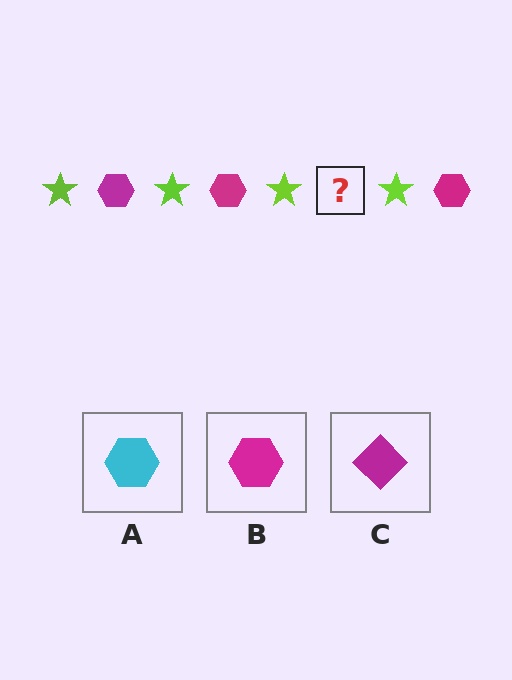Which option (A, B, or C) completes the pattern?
B.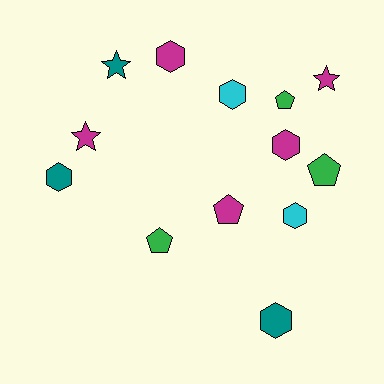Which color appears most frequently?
Magenta, with 5 objects.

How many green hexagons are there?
There are no green hexagons.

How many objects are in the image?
There are 13 objects.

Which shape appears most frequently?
Hexagon, with 6 objects.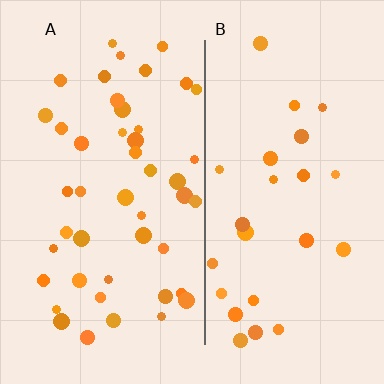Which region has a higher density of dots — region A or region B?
A (the left).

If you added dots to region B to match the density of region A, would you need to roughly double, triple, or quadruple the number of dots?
Approximately double.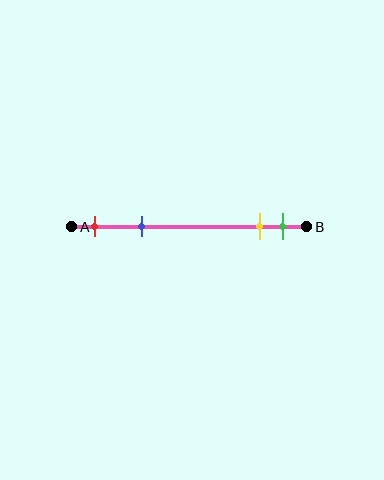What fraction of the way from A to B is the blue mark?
The blue mark is approximately 30% (0.3) of the way from A to B.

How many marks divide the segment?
There are 4 marks dividing the segment.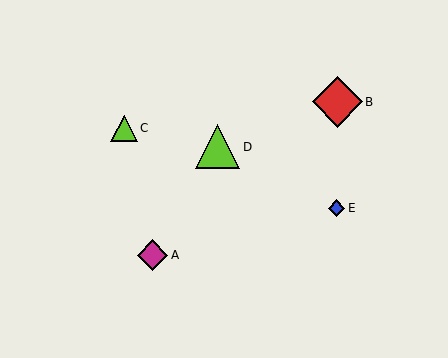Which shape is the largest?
The red diamond (labeled B) is the largest.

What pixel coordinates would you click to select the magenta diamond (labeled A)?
Click at (153, 255) to select the magenta diamond A.